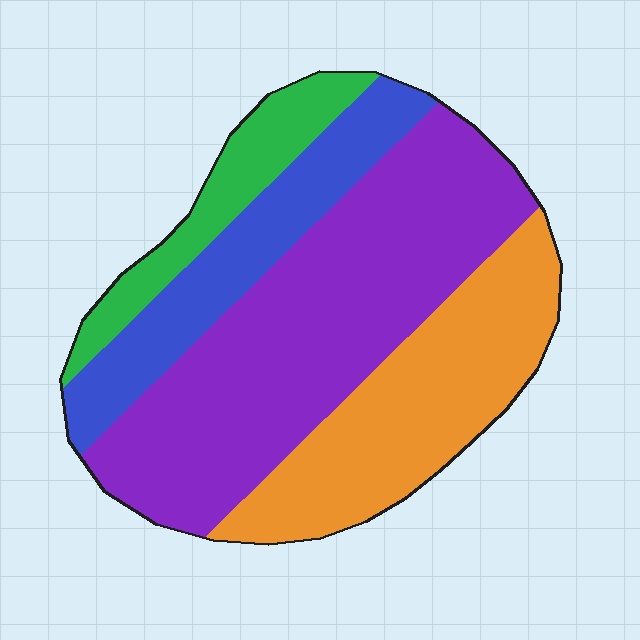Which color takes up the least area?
Green, at roughly 10%.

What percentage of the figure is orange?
Orange covers 26% of the figure.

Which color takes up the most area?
Purple, at roughly 45%.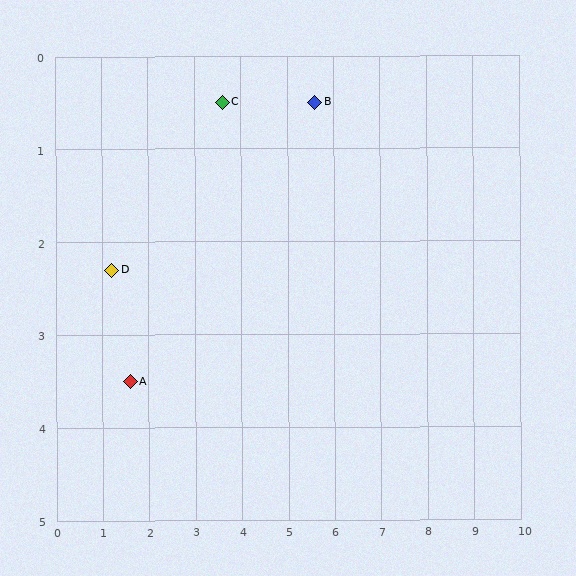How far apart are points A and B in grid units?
Points A and B are about 5.0 grid units apart.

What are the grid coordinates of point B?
Point B is at approximately (5.6, 0.5).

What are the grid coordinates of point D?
Point D is at approximately (1.2, 2.3).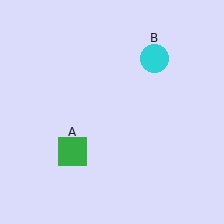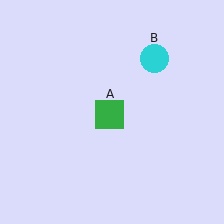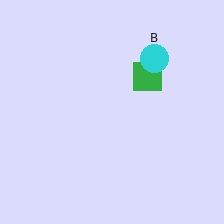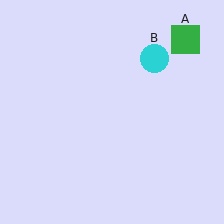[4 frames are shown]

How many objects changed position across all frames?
1 object changed position: green square (object A).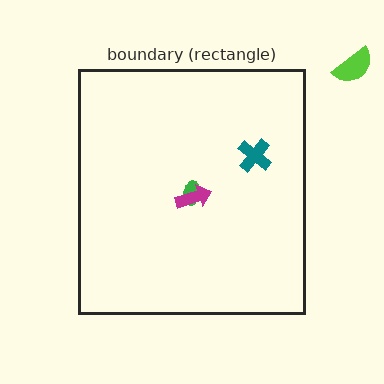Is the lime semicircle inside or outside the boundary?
Outside.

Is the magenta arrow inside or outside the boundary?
Inside.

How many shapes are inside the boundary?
3 inside, 1 outside.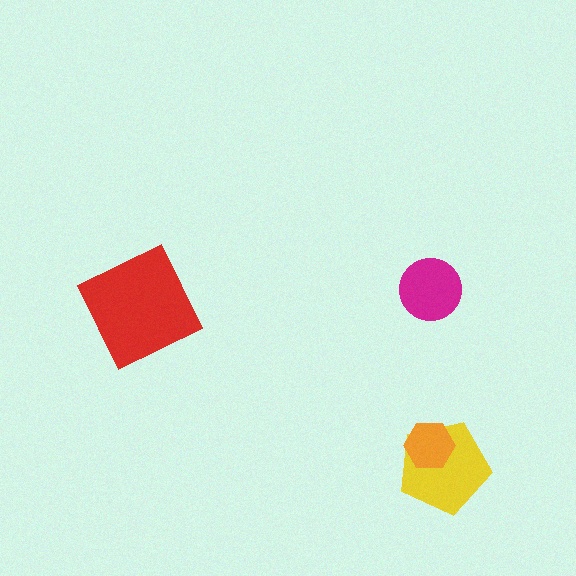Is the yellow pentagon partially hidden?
Yes, it is partially covered by another shape.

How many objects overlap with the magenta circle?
0 objects overlap with the magenta circle.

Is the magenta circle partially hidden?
No, no other shape covers it.